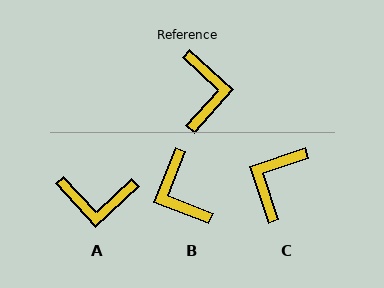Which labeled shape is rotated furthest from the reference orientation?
B, about 159 degrees away.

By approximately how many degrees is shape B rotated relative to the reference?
Approximately 159 degrees clockwise.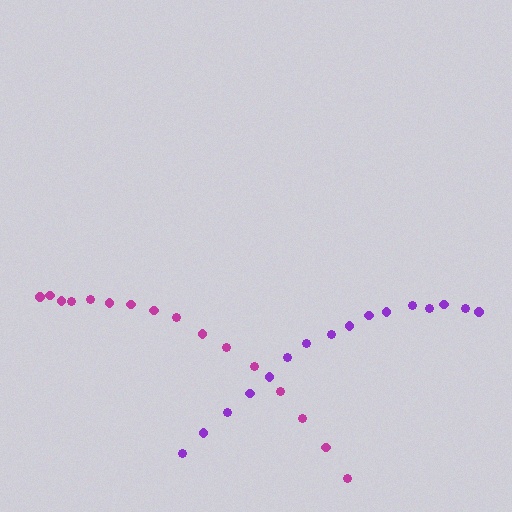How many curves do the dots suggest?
There are 2 distinct paths.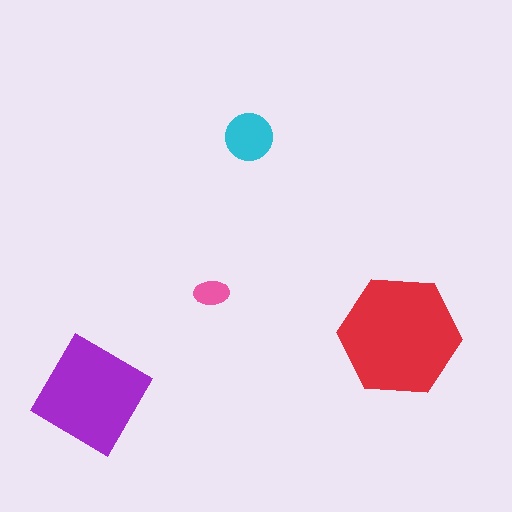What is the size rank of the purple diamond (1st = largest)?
2nd.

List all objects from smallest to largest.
The pink ellipse, the cyan circle, the purple diamond, the red hexagon.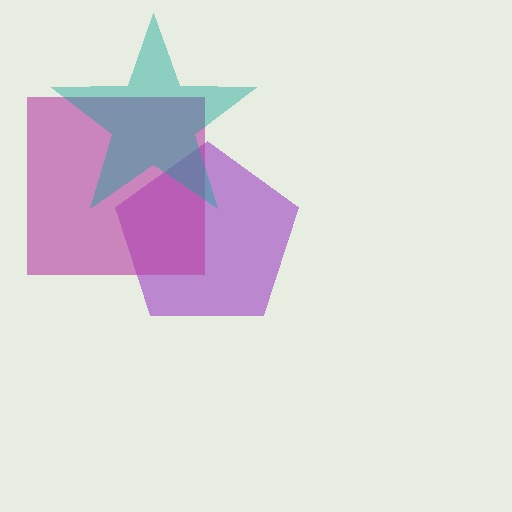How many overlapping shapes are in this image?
There are 3 overlapping shapes in the image.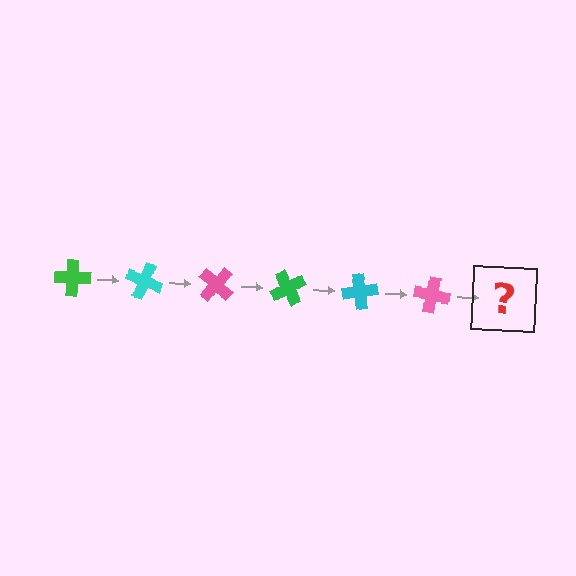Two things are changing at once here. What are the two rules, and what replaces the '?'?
The two rules are that it rotates 20 degrees each step and the color cycles through green, cyan, and pink. The '?' should be a green cross, rotated 120 degrees from the start.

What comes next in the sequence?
The next element should be a green cross, rotated 120 degrees from the start.